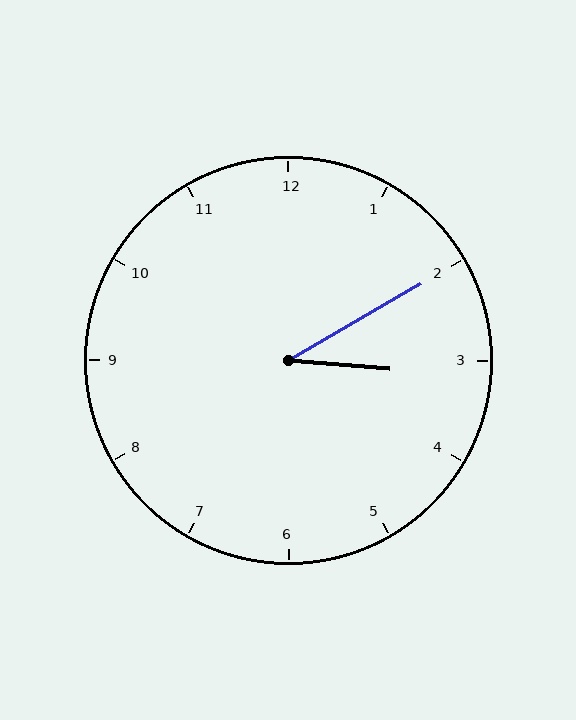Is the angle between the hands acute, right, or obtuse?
It is acute.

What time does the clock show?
3:10.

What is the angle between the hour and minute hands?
Approximately 35 degrees.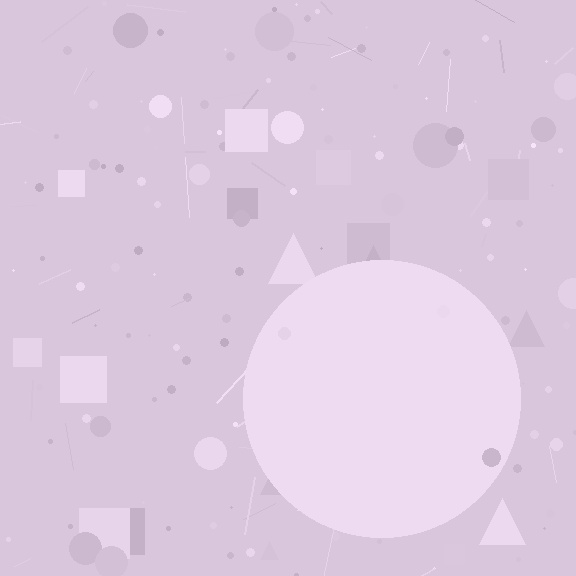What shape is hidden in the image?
A circle is hidden in the image.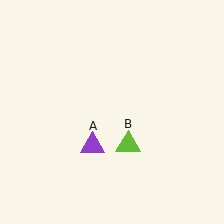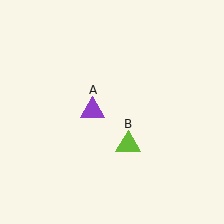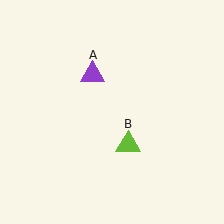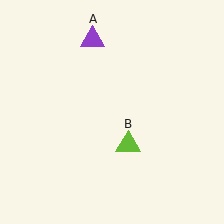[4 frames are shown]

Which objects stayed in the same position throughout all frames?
Lime triangle (object B) remained stationary.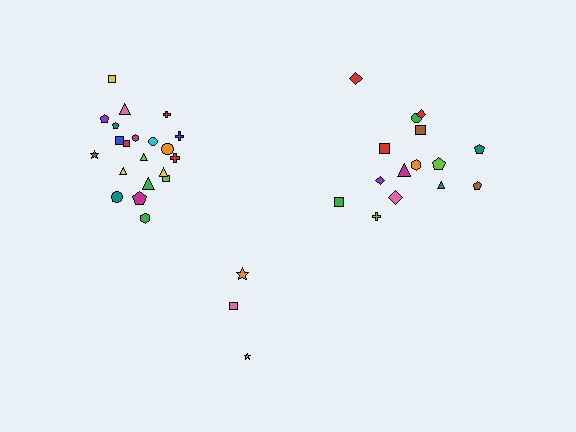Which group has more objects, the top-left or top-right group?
The top-left group.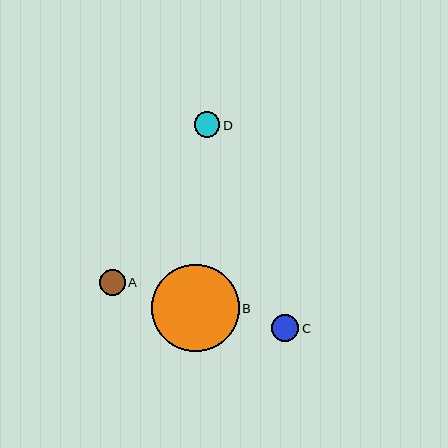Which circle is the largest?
Circle B is the largest with a size of approximately 87 pixels.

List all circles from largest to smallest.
From largest to smallest: B, C, A, D.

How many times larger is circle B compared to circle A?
Circle B is approximately 3.4 times the size of circle A.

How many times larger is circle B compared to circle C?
Circle B is approximately 3.2 times the size of circle C.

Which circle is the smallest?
Circle D is the smallest with a size of approximately 25 pixels.